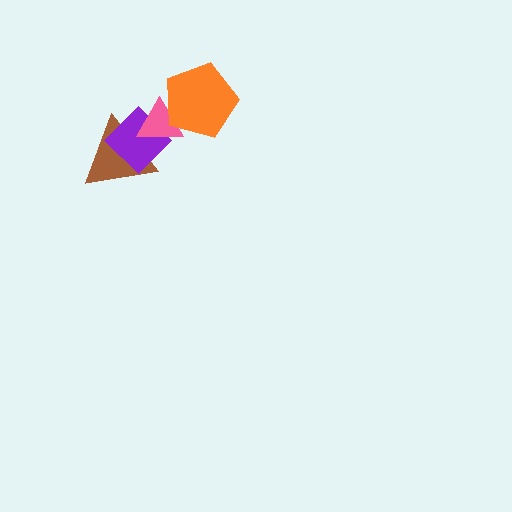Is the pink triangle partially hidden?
Yes, it is partially covered by another shape.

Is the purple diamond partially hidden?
Yes, it is partially covered by another shape.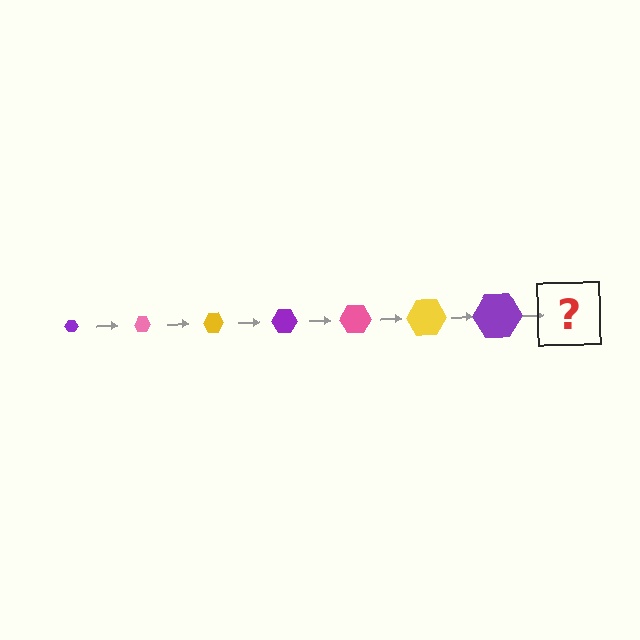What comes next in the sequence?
The next element should be a pink hexagon, larger than the previous one.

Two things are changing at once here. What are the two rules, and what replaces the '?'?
The two rules are that the hexagon grows larger each step and the color cycles through purple, pink, and yellow. The '?' should be a pink hexagon, larger than the previous one.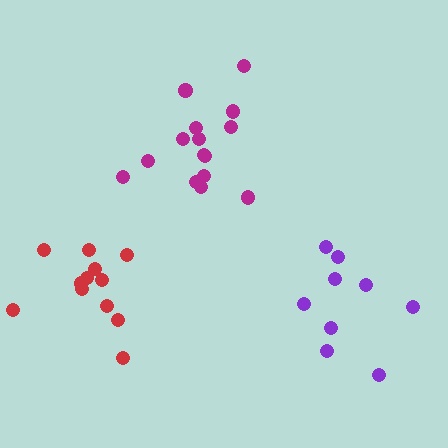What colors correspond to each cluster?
The clusters are colored: purple, red, magenta.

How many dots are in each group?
Group 1: 9 dots, Group 2: 12 dots, Group 3: 15 dots (36 total).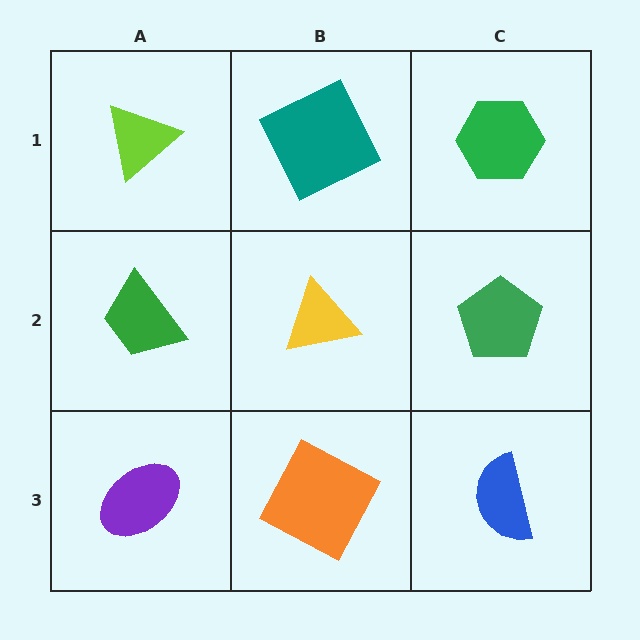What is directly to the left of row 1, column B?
A lime triangle.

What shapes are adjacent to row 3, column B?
A yellow triangle (row 2, column B), a purple ellipse (row 3, column A), a blue semicircle (row 3, column C).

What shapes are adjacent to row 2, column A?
A lime triangle (row 1, column A), a purple ellipse (row 3, column A), a yellow triangle (row 2, column B).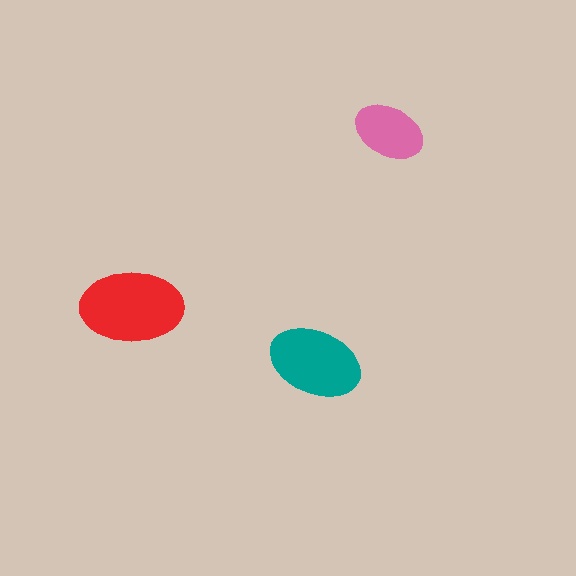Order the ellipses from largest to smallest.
the red one, the teal one, the pink one.